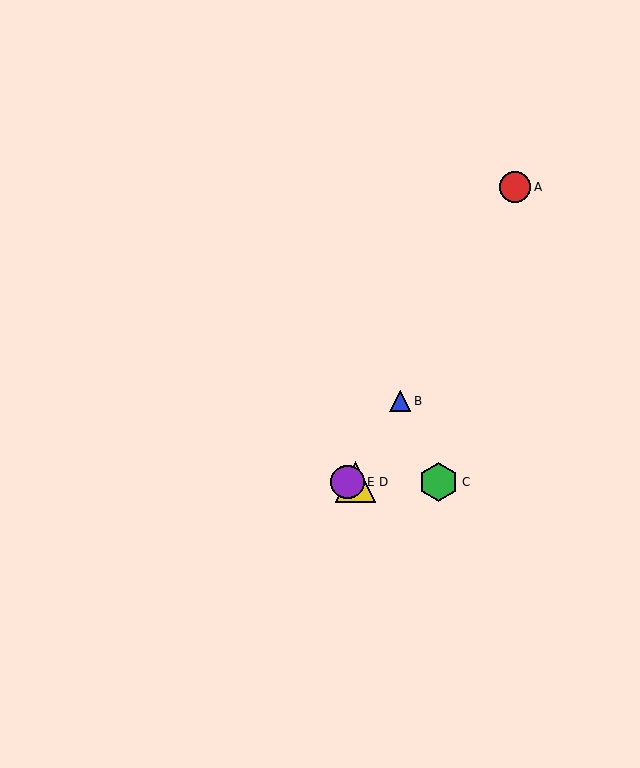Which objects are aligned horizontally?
Objects C, D, E are aligned horizontally.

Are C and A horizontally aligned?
No, C is at y≈482 and A is at y≈187.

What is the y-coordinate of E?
Object E is at y≈482.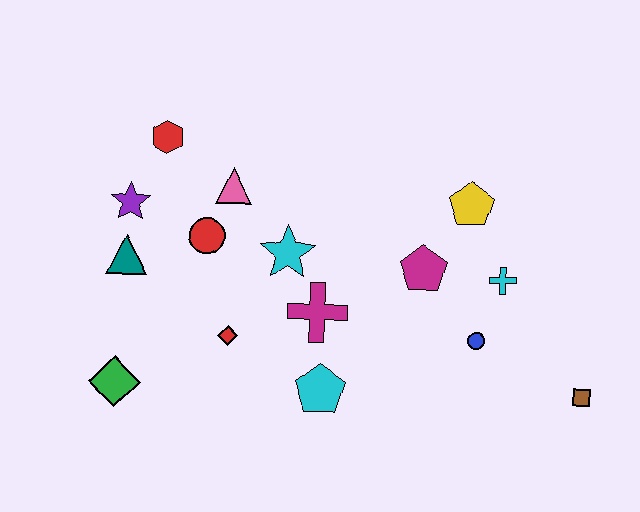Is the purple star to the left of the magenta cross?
Yes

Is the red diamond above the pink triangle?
No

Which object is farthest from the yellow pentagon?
The green diamond is farthest from the yellow pentagon.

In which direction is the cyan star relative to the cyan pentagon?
The cyan star is above the cyan pentagon.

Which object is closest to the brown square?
The blue circle is closest to the brown square.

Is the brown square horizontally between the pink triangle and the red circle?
No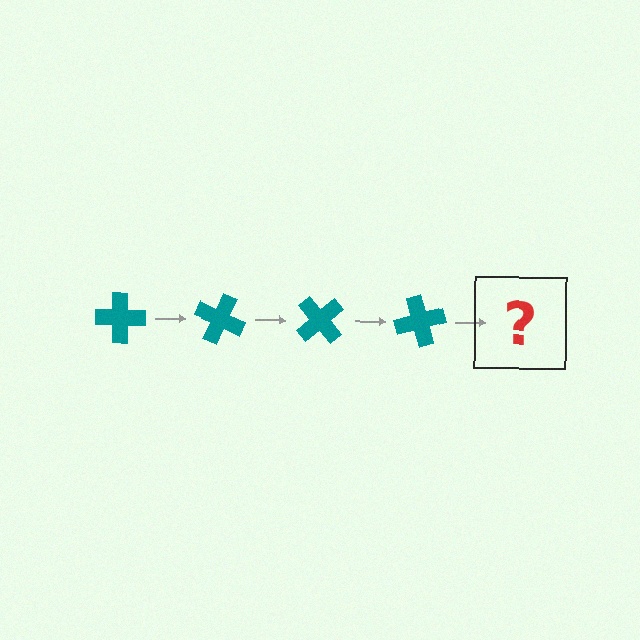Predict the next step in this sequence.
The next step is a teal cross rotated 100 degrees.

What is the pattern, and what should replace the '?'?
The pattern is that the cross rotates 25 degrees each step. The '?' should be a teal cross rotated 100 degrees.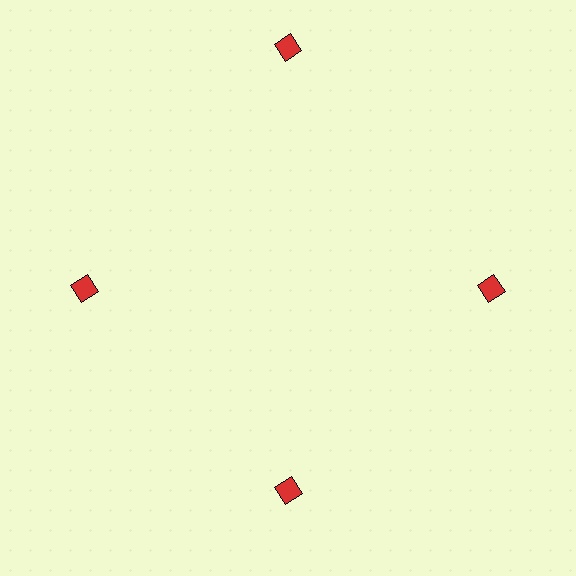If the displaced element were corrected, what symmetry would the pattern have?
It would have 4-fold rotational symmetry — the pattern would map onto itself every 90 degrees.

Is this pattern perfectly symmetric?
No. The 4 red squares are arranged in a ring, but one element near the 12 o'clock position is pushed outward from the center, breaking the 4-fold rotational symmetry.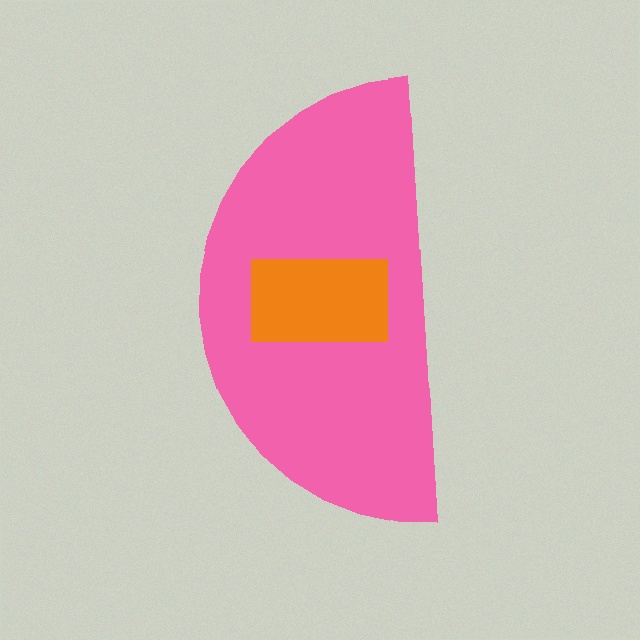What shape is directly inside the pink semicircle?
The orange rectangle.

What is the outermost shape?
The pink semicircle.